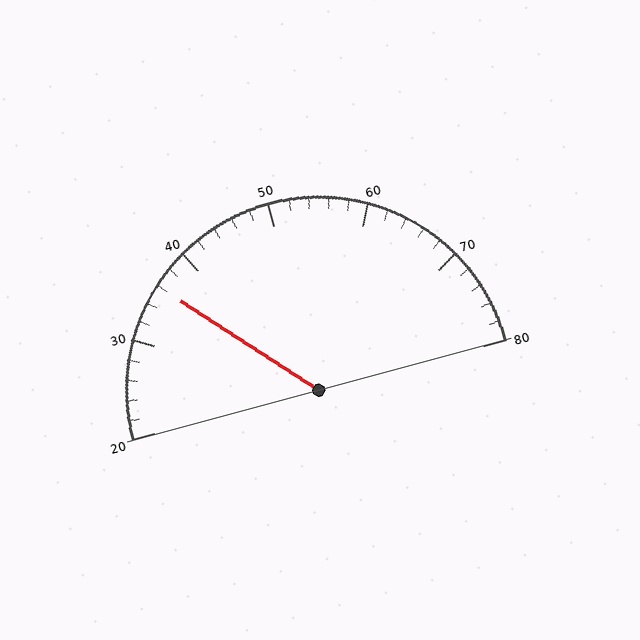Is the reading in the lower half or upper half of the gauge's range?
The reading is in the lower half of the range (20 to 80).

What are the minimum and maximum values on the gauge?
The gauge ranges from 20 to 80.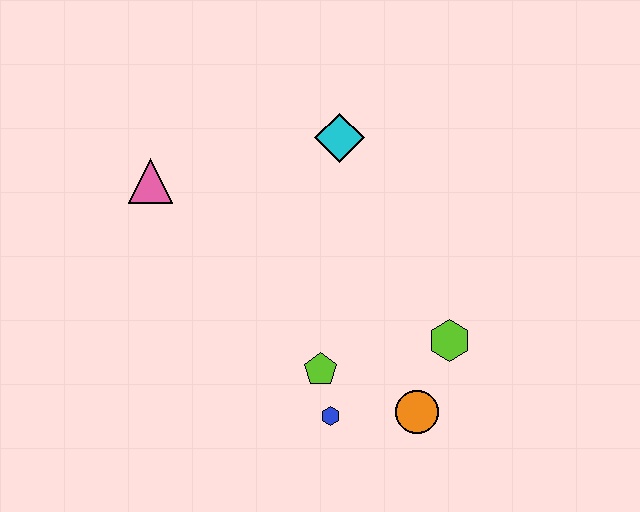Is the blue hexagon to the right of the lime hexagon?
No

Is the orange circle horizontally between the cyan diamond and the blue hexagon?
No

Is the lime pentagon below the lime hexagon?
Yes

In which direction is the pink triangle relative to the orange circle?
The pink triangle is to the left of the orange circle.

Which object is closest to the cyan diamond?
The pink triangle is closest to the cyan diamond.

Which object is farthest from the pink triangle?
The orange circle is farthest from the pink triangle.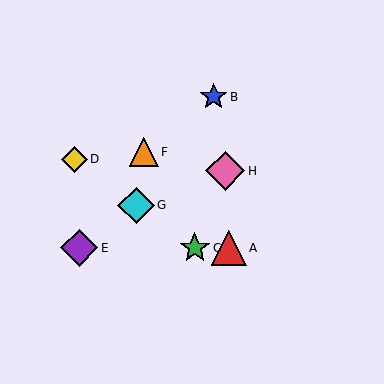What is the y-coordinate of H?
Object H is at y≈171.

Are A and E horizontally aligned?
Yes, both are at y≈248.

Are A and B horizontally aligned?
No, A is at y≈248 and B is at y≈97.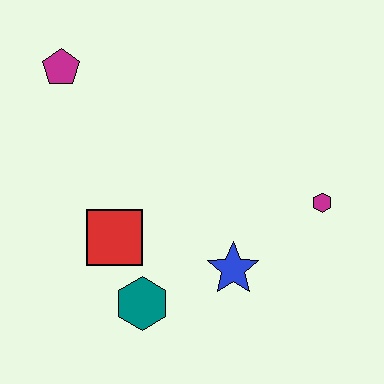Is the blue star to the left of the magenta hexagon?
Yes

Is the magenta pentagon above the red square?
Yes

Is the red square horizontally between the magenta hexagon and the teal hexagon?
No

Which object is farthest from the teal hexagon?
The magenta pentagon is farthest from the teal hexagon.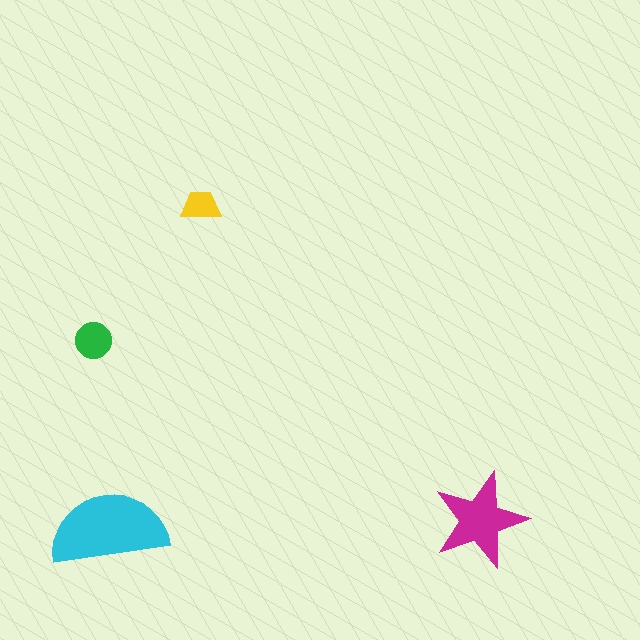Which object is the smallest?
The yellow trapezoid.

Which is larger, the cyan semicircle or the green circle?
The cyan semicircle.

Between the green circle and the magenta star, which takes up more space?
The magenta star.